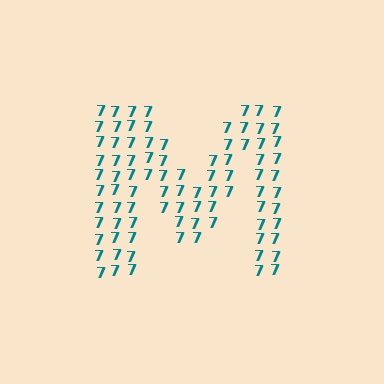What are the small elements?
The small elements are digit 7's.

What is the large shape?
The large shape is the letter M.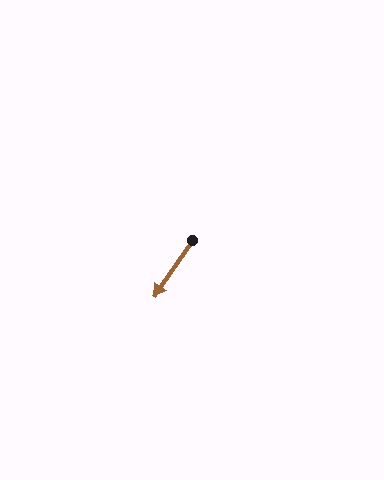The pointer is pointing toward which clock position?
Roughly 7 o'clock.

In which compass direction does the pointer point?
Southwest.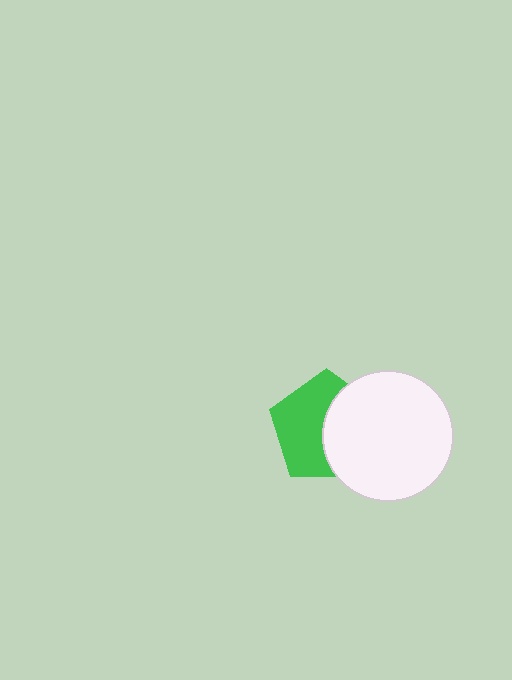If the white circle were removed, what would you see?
You would see the complete green pentagon.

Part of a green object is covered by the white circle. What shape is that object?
It is a pentagon.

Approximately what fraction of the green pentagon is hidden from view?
Roughly 46% of the green pentagon is hidden behind the white circle.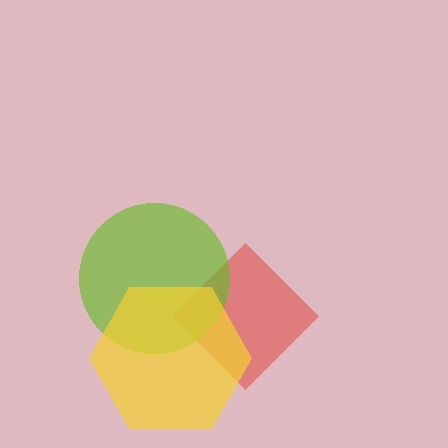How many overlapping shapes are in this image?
There are 3 overlapping shapes in the image.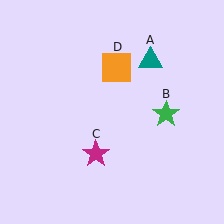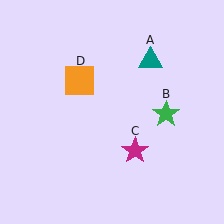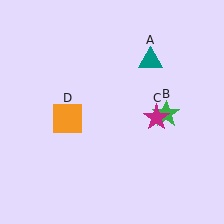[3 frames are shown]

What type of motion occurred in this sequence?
The magenta star (object C), orange square (object D) rotated counterclockwise around the center of the scene.